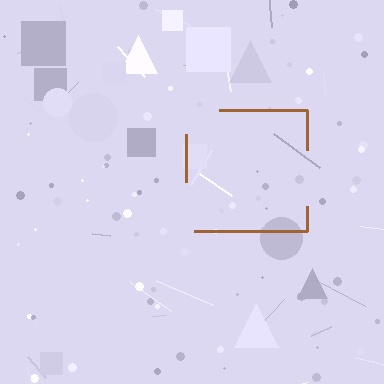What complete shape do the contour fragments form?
The contour fragments form a square.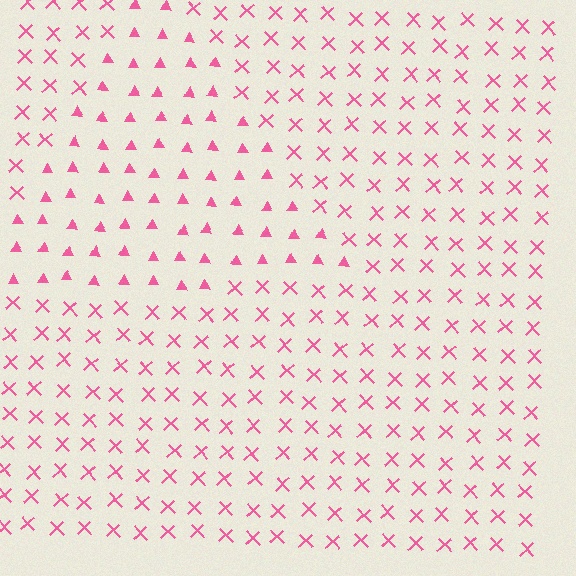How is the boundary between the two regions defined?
The boundary is defined by a change in element shape: triangles inside vs. X marks outside. All elements share the same color and spacing.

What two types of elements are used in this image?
The image uses triangles inside the triangle region and X marks outside it.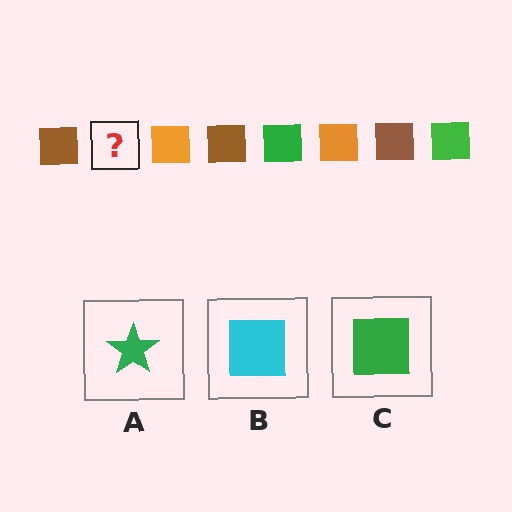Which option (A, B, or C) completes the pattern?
C.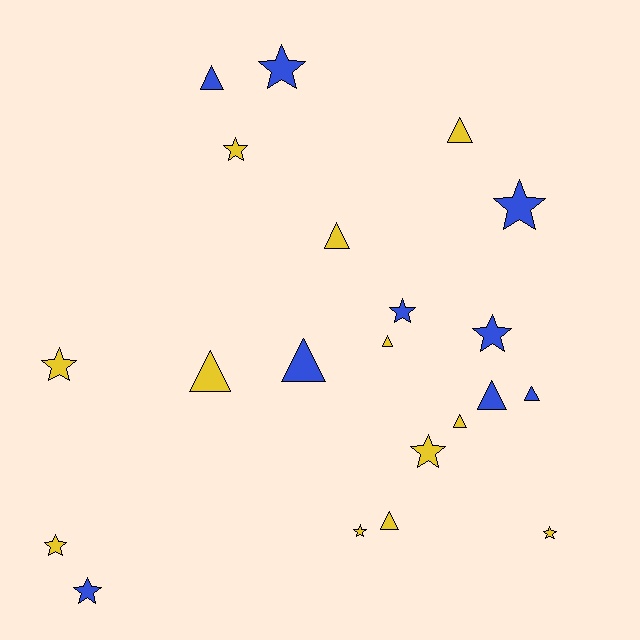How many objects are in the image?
There are 21 objects.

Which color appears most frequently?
Yellow, with 12 objects.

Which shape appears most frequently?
Star, with 11 objects.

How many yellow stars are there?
There are 6 yellow stars.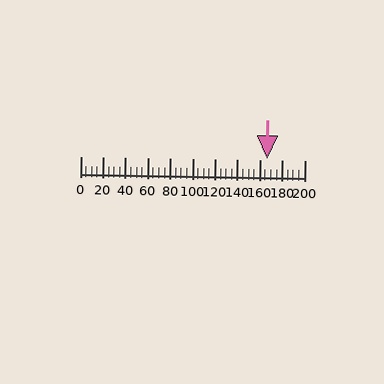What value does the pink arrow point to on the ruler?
The pink arrow points to approximately 167.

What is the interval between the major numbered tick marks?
The major tick marks are spaced 20 units apart.